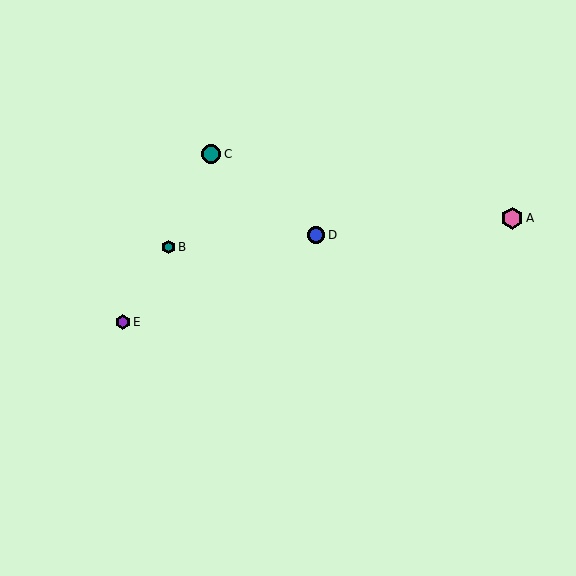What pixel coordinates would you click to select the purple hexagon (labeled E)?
Click at (123, 322) to select the purple hexagon E.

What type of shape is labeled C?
Shape C is a teal circle.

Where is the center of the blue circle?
The center of the blue circle is at (316, 235).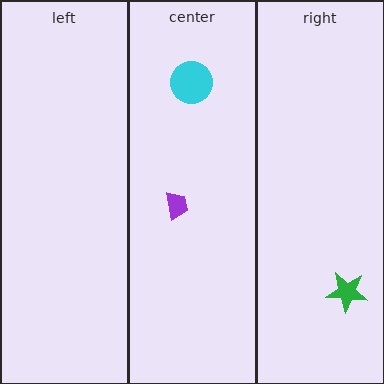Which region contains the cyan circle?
The center region.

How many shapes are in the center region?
2.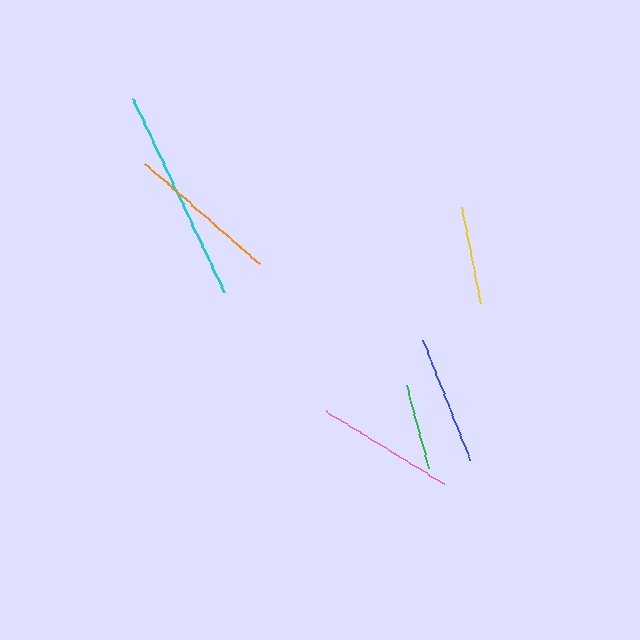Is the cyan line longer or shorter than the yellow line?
The cyan line is longer than the yellow line.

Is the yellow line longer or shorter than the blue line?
The blue line is longer than the yellow line.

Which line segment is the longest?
The cyan line is the longest at approximately 214 pixels.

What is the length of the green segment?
The green segment is approximately 85 pixels long.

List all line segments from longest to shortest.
From longest to shortest: cyan, orange, pink, blue, yellow, green.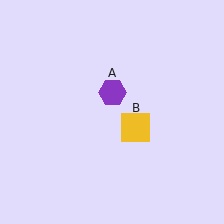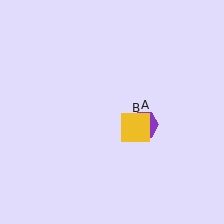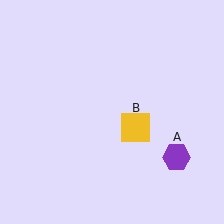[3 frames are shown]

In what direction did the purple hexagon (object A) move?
The purple hexagon (object A) moved down and to the right.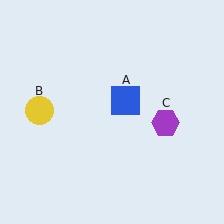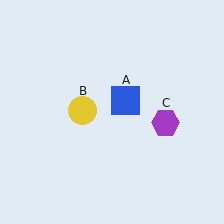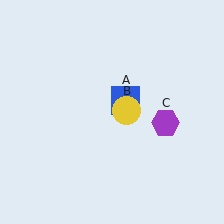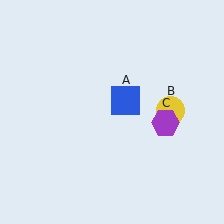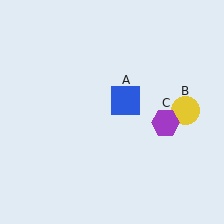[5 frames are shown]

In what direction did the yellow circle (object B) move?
The yellow circle (object B) moved right.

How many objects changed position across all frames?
1 object changed position: yellow circle (object B).